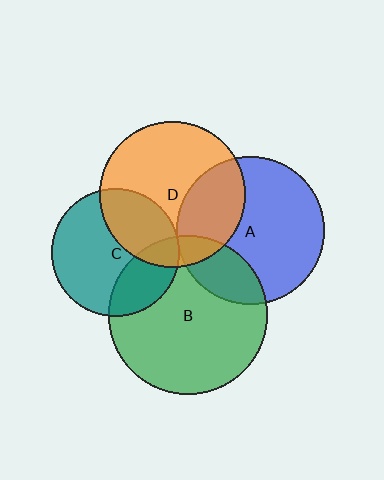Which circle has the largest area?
Circle B (green).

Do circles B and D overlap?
Yes.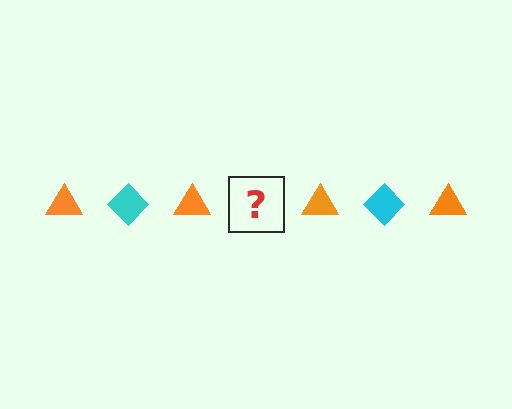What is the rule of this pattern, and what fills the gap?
The rule is that the pattern alternates between orange triangle and cyan diamond. The gap should be filled with a cyan diamond.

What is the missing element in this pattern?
The missing element is a cyan diamond.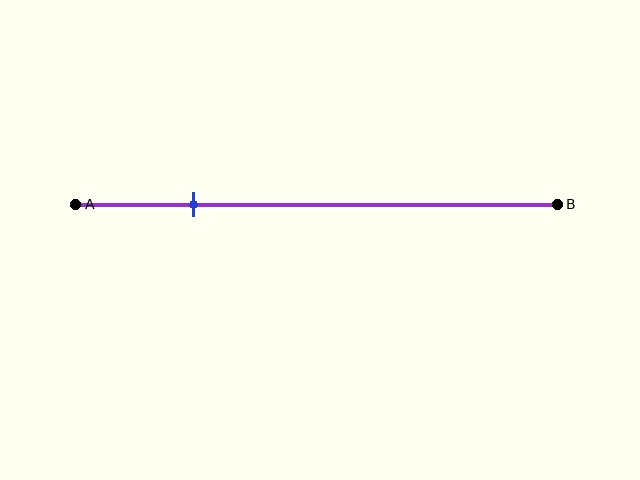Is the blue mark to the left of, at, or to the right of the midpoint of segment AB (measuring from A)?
The blue mark is to the left of the midpoint of segment AB.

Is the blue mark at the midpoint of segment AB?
No, the mark is at about 25% from A, not at the 50% midpoint.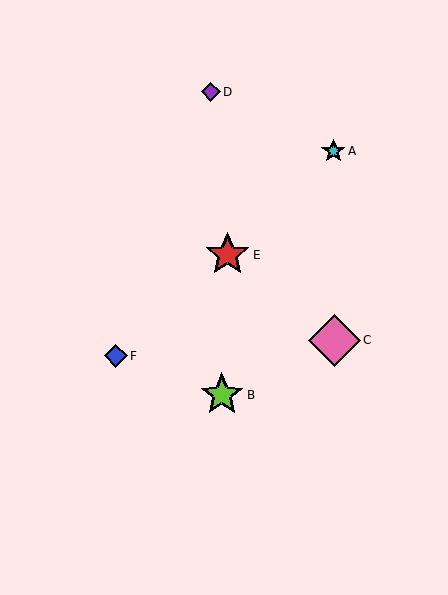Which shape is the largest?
The pink diamond (labeled C) is the largest.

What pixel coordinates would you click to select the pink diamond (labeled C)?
Click at (334, 340) to select the pink diamond C.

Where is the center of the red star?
The center of the red star is at (228, 255).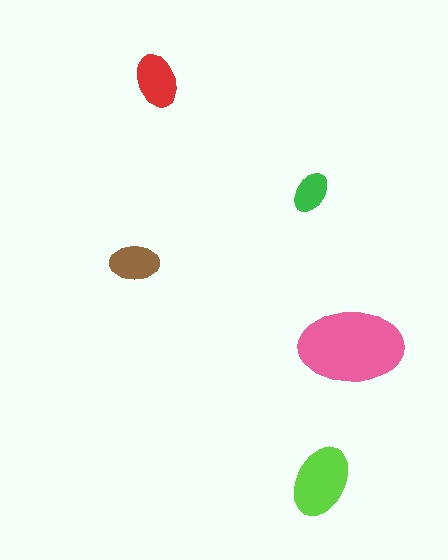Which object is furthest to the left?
The brown ellipse is leftmost.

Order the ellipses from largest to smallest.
the pink one, the lime one, the red one, the brown one, the green one.